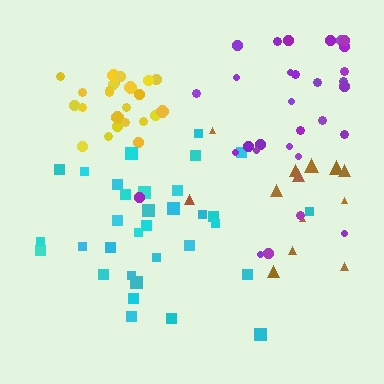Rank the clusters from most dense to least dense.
yellow, cyan, purple, brown.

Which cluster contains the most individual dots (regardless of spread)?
Cyan (33).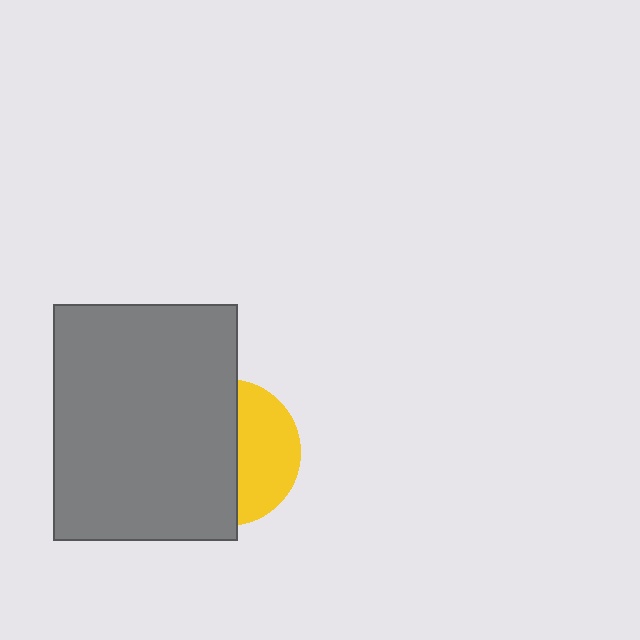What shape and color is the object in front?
The object in front is a gray rectangle.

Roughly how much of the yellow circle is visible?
A small part of it is visible (roughly 41%).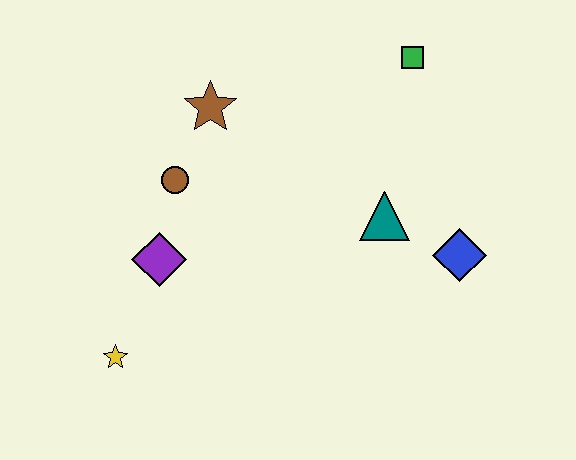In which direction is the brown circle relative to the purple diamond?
The brown circle is above the purple diamond.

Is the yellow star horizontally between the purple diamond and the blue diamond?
No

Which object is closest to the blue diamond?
The teal triangle is closest to the blue diamond.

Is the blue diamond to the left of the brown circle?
No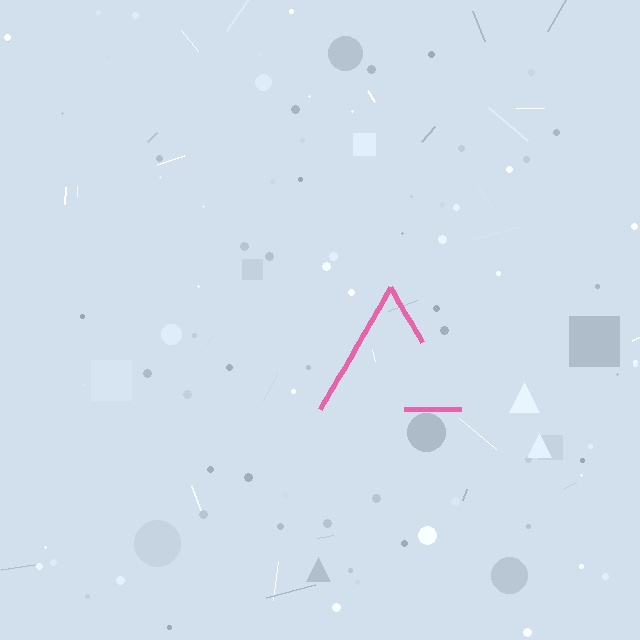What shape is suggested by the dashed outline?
The dashed outline suggests a triangle.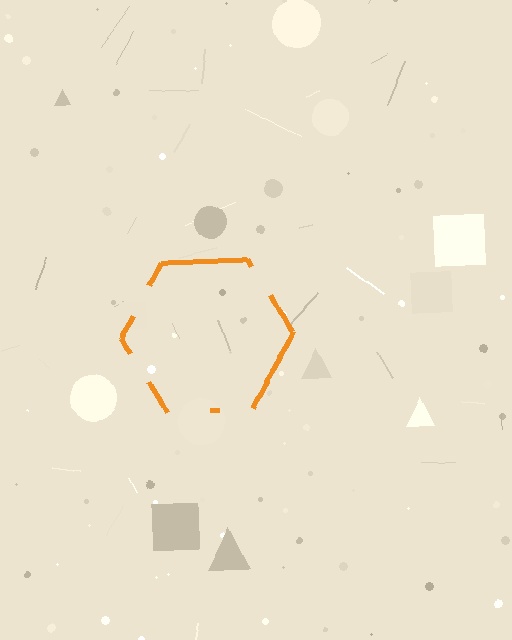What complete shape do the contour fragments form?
The contour fragments form a hexagon.